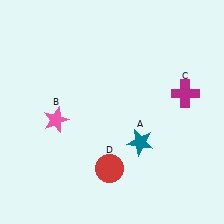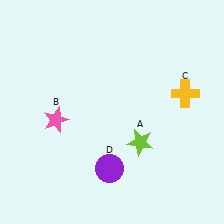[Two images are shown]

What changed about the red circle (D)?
In Image 1, D is red. In Image 2, it changed to purple.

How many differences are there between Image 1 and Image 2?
There are 3 differences between the two images.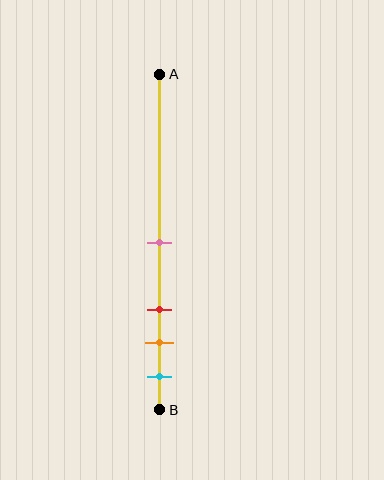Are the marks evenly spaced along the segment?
No, the marks are not evenly spaced.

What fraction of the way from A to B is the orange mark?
The orange mark is approximately 80% (0.8) of the way from A to B.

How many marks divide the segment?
There are 4 marks dividing the segment.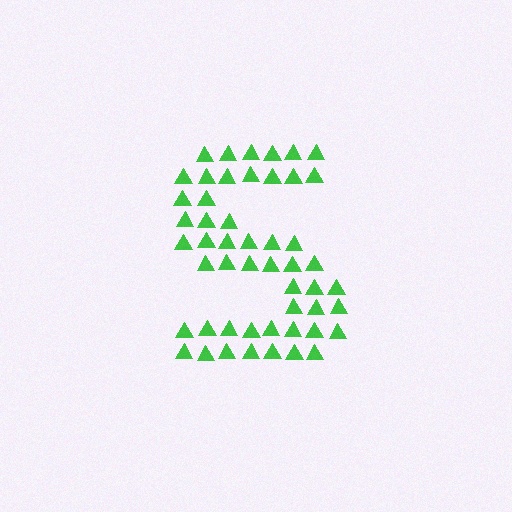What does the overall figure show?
The overall figure shows the letter S.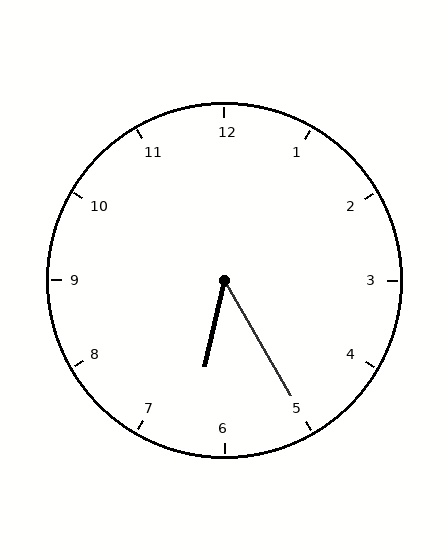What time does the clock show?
6:25.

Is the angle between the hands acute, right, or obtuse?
It is acute.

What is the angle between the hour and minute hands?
Approximately 42 degrees.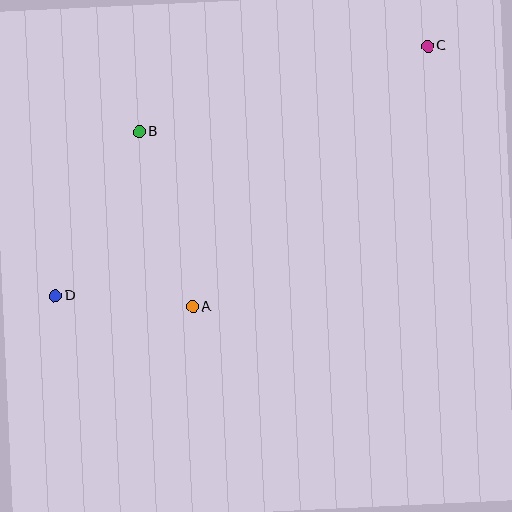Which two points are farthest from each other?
Points C and D are farthest from each other.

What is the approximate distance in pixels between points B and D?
The distance between B and D is approximately 184 pixels.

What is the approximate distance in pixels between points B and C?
The distance between B and C is approximately 301 pixels.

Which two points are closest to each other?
Points A and D are closest to each other.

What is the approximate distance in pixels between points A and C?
The distance between A and C is approximately 351 pixels.